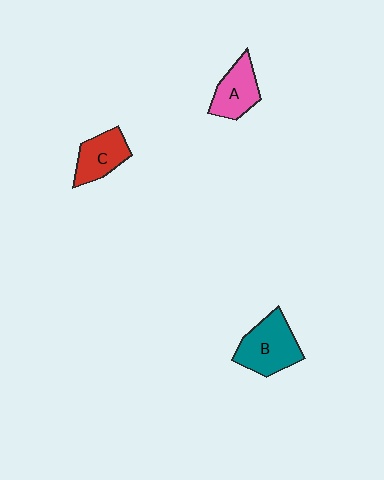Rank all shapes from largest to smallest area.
From largest to smallest: B (teal), A (pink), C (red).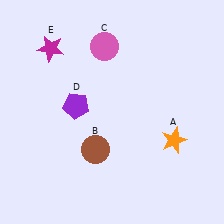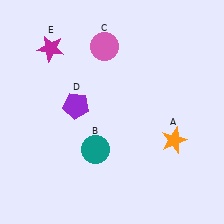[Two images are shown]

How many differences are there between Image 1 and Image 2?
There is 1 difference between the two images.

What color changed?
The circle (B) changed from brown in Image 1 to teal in Image 2.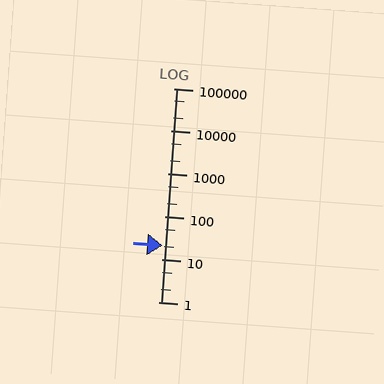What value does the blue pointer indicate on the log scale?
The pointer indicates approximately 21.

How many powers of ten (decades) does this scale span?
The scale spans 5 decades, from 1 to 100000.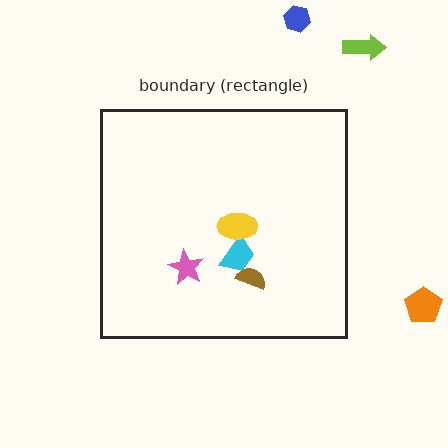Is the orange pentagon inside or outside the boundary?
Outside.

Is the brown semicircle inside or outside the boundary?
Inside.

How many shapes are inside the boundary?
4 inside, 3 outside.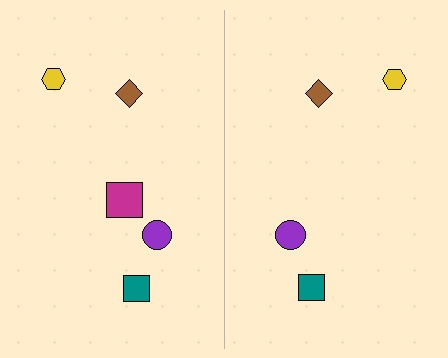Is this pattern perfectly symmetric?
No, the pattern is not perfectly symmetric. A magenta square is missing from the right side.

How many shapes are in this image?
There are 9 shapes in this image.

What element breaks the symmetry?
A magenta square is missing from the right side.